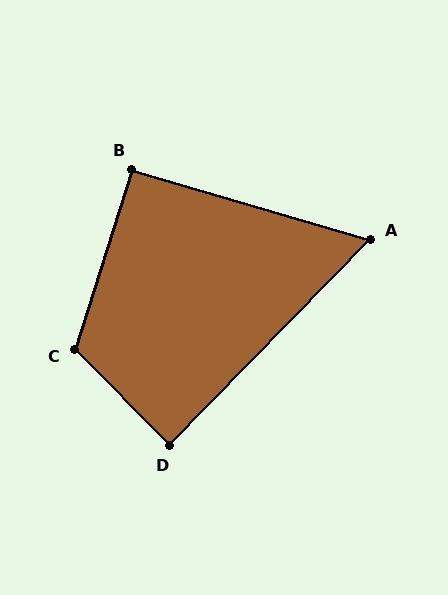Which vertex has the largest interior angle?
C, at approximately 118 degrees.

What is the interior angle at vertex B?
Approximately 91 degrees (approximately right).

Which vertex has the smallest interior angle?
A, at approximately 62 degrees.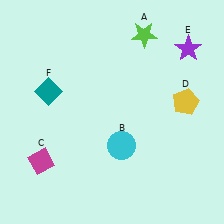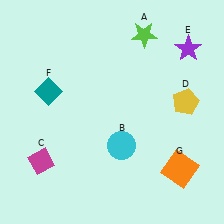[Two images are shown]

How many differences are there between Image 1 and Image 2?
There is 1 difference between the two images.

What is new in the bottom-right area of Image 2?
An orange square (G) was added in the bottom-right area of Image 2.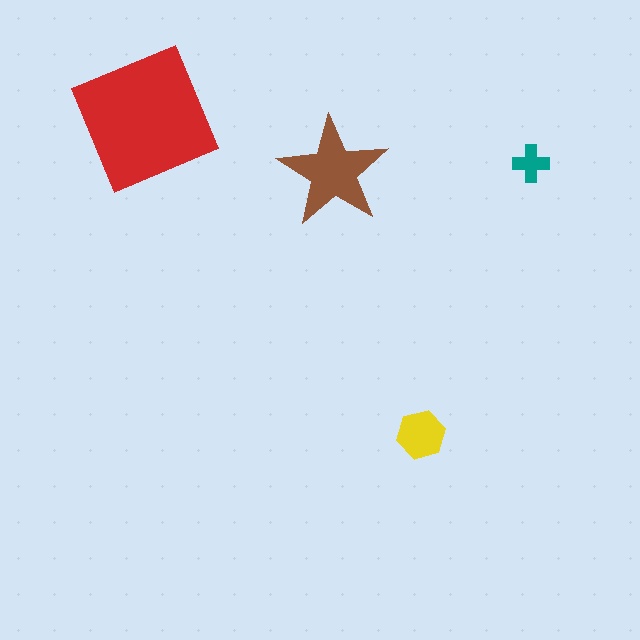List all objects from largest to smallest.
The red square, the brown star, the yellow hexagon, the teal cross.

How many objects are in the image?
There are 4 objects in the image.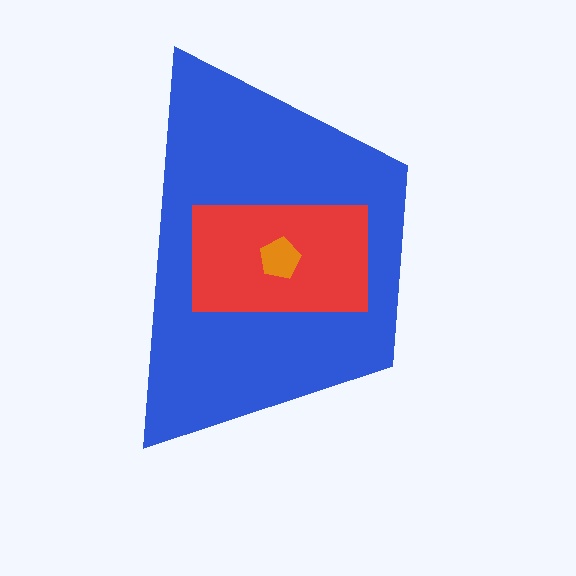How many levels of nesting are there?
3.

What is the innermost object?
The orange pentagon.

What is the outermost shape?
The blue trapezoid.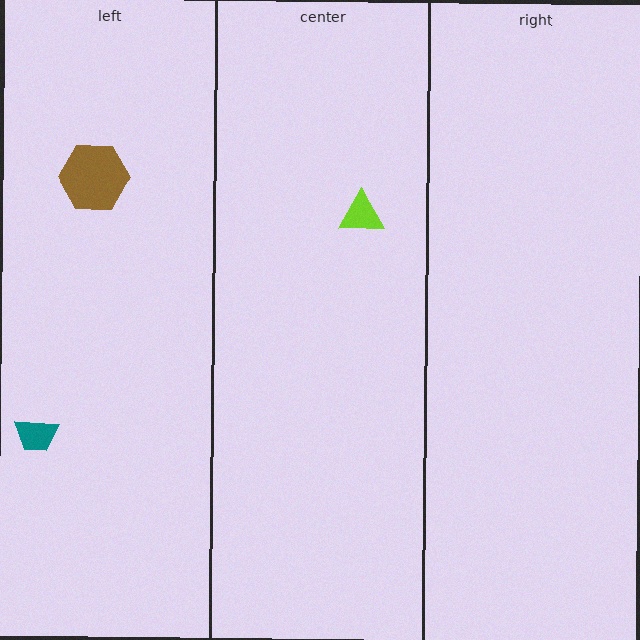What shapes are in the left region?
The teal trapezoid, the brown hexagon.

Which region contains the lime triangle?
The center region.